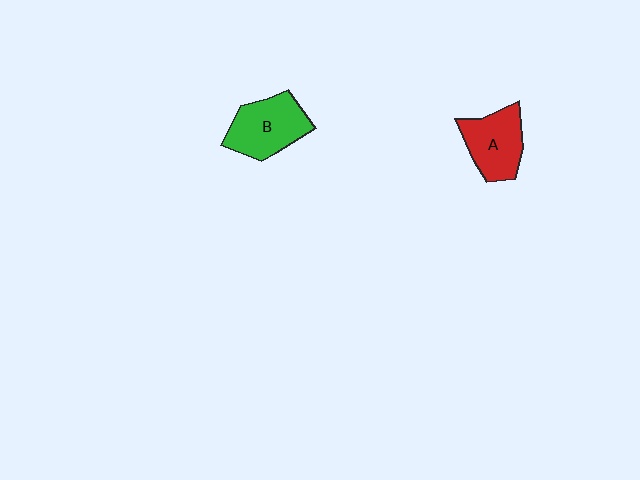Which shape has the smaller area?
Shape A (red).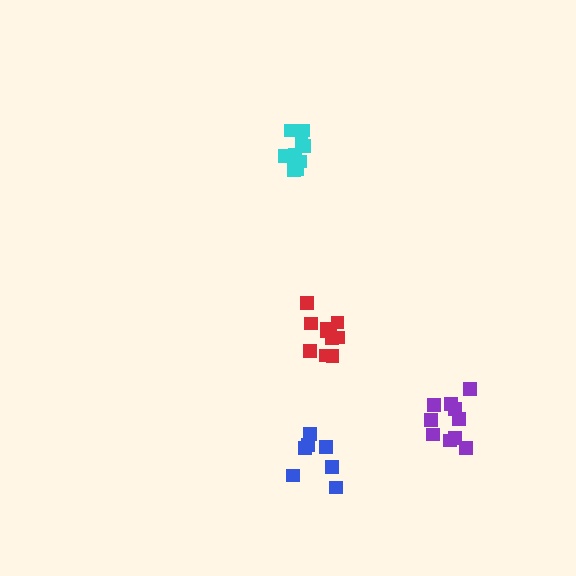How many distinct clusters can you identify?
There are 4 distinct clusters.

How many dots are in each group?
Group 1: 10 dots, Group 2: 9 dots, Group 3: 7 dots, Group 4: 11 dots (37 total).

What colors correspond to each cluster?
The clusters are colored: purple, cyan, blue, red.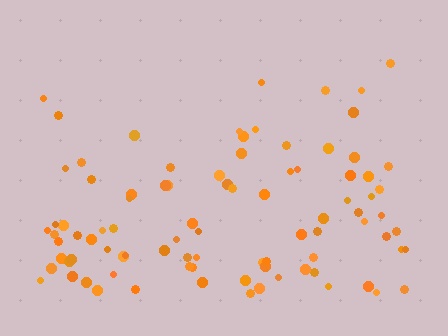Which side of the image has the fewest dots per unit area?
The top.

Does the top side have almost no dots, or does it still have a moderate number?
Still a moderate number, just noticeably fewer than the bottom.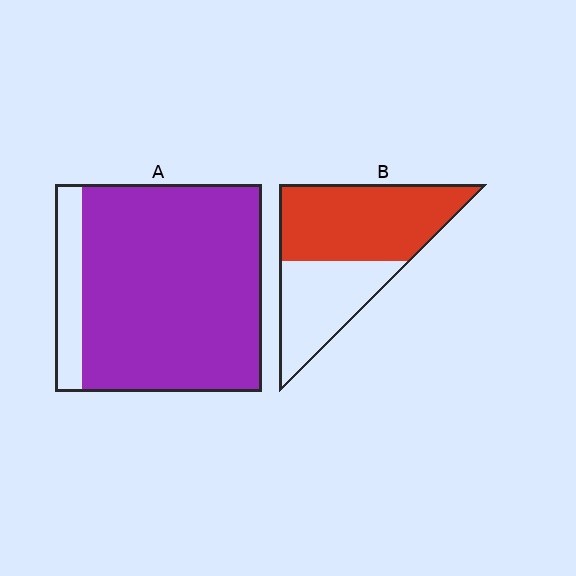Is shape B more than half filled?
Yes.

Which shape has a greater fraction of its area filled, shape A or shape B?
Shape A.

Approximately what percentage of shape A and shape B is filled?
A is approximately 85% and B is approximately 60%.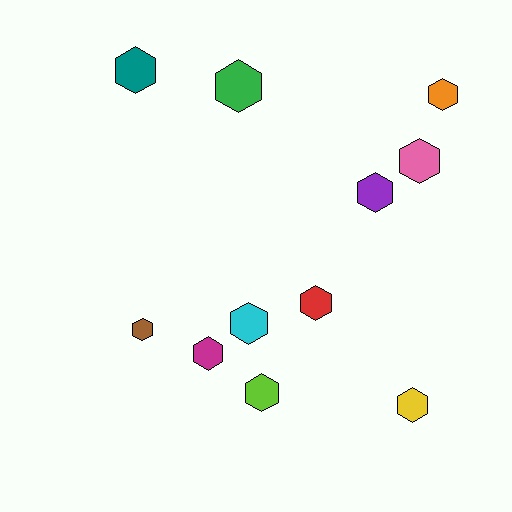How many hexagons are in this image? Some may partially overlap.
There are 11 hexagons.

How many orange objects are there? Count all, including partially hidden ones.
There is 1 orange object.